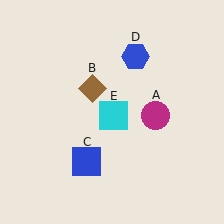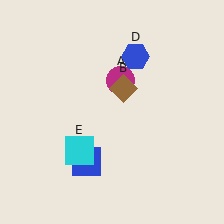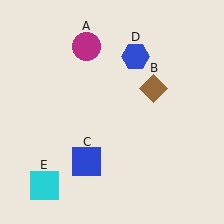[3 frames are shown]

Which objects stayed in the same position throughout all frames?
Blue square (object C) and blue hexagon (object D) remained stationary.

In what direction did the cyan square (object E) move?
The cyan square (object E) moved down and to the left.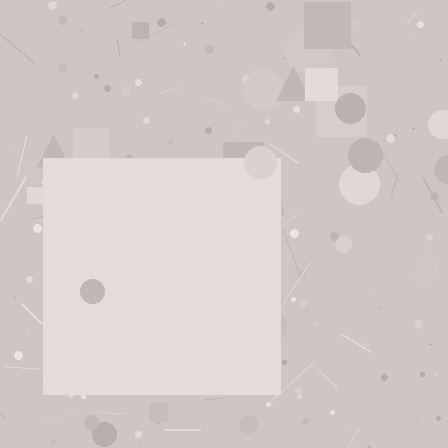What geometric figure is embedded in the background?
A square is embedded in the background.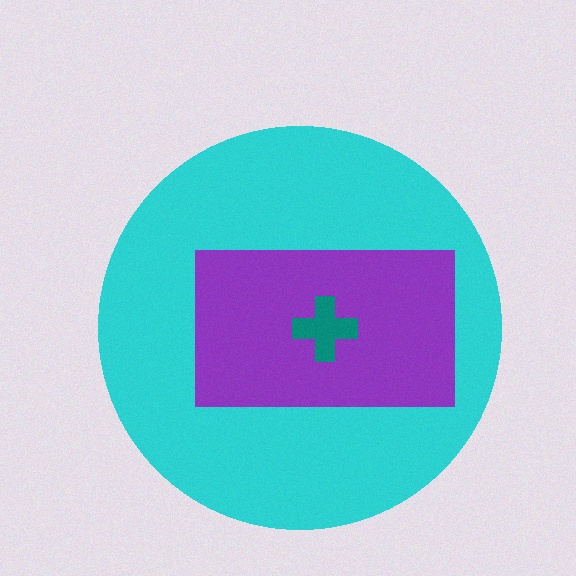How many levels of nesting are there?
3.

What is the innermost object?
The teal cross.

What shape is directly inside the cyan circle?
The purple rectangle.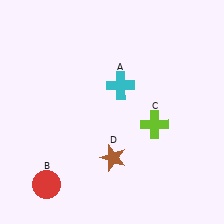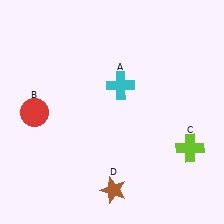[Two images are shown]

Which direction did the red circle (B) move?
The red circle (B) moved up.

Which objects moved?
The objects that moved are: the red circle (B), the lime cross (C), the brown star (D).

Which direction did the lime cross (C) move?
The lime cross (C) moved right.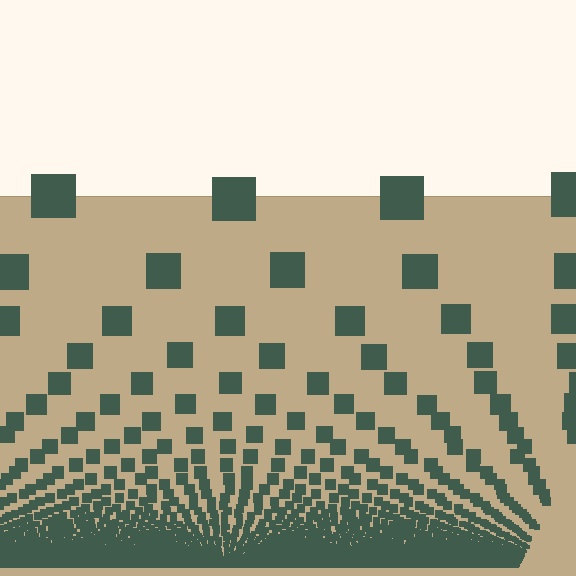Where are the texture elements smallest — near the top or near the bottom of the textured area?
Near the bottom.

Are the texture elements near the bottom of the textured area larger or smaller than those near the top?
Smaller. The gradient is inverted — elements near the bottom are smaller and denser.